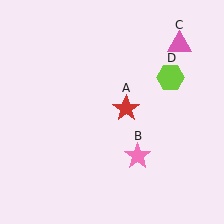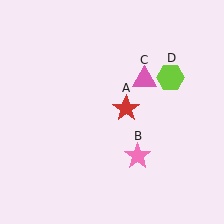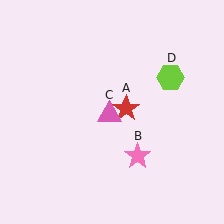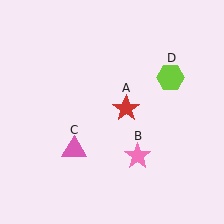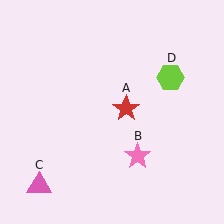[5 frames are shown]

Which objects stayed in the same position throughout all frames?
Red star (object A) and pink star (object B) and lime hexagon (object D) remained stationary.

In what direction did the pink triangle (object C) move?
The pink triangle (object C) moved down and to the left.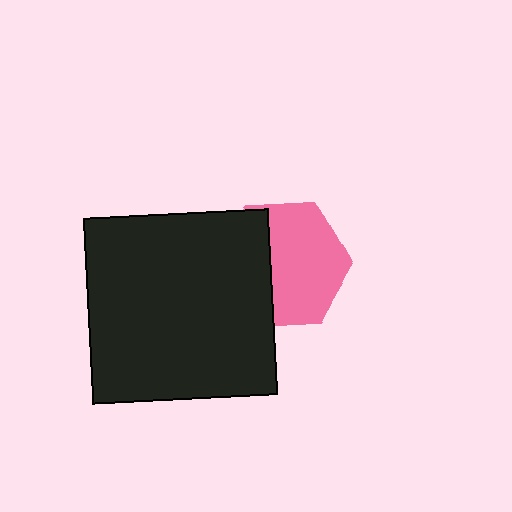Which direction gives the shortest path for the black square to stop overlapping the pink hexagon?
Moving left gives the shortest separation.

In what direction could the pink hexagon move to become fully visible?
The pink hexagon could move right. That would shift it out from behind the black square entirely.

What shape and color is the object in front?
The object in front is a black square.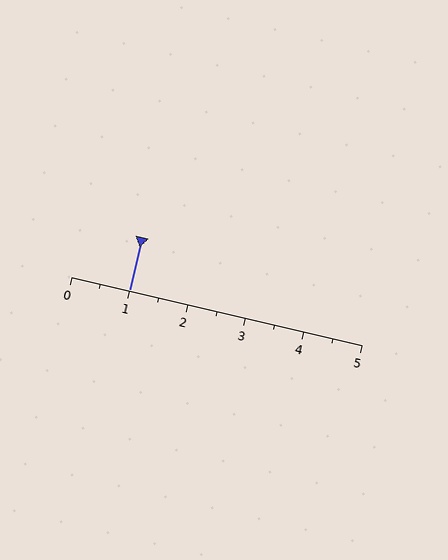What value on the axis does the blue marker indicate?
The marker indicates approximately 1.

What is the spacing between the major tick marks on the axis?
The major ticks are spaced 1 apart.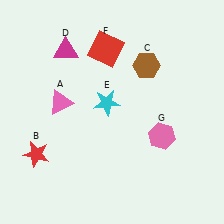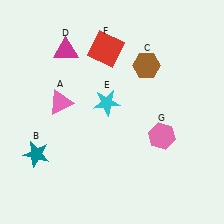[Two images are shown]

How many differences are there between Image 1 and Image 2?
There is 1 difference between the two images.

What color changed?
The star (B) changed from red in Image 1 to teal in Image 2.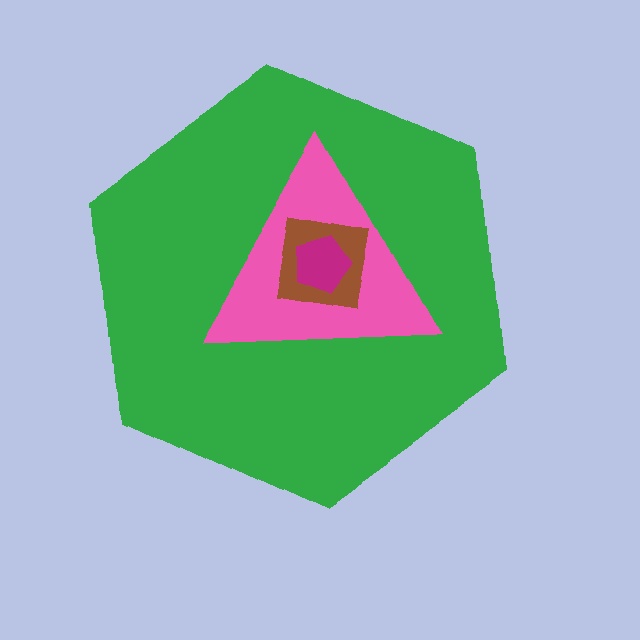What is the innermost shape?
The magenta pentagon.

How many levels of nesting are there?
4.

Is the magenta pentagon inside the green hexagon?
Yes.